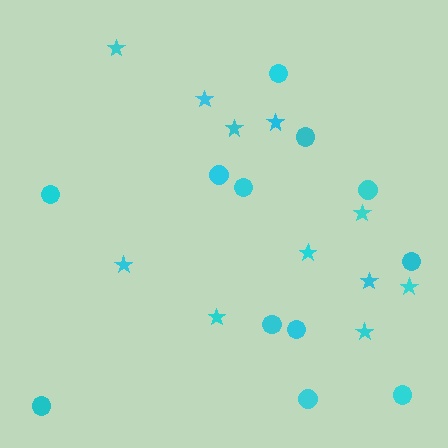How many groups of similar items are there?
There are 2 groups: one group of stars (11) and one group of circles (12).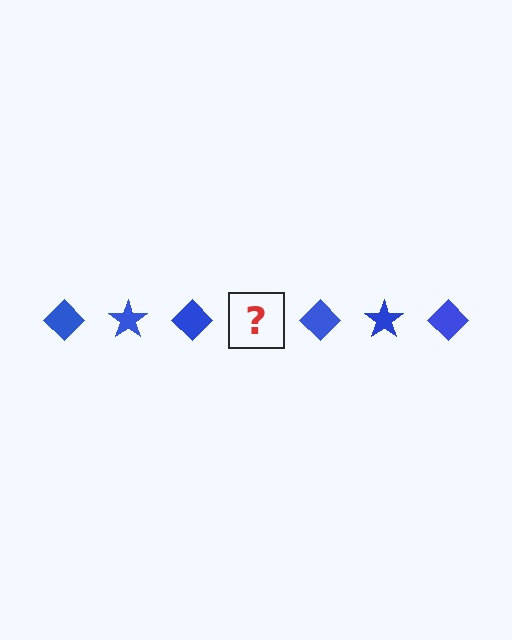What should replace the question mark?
The question mark should be replaced with a blue star.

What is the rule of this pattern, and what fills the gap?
The rule is that the pattern cycles through diamond, star shapes in blue. The gap should be filled with a blue star.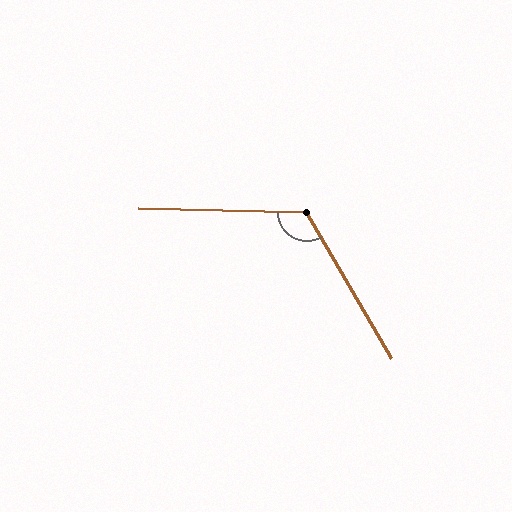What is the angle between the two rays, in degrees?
Approximately 121 degrees.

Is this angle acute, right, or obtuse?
It is obtuse.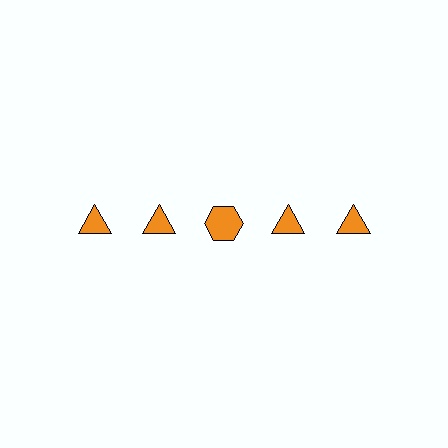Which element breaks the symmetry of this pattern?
The orange hexagon in the top row, center column breaks the symmetry. All other shapes are orange triangles.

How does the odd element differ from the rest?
It has a different shape: hexagon instead of triangle.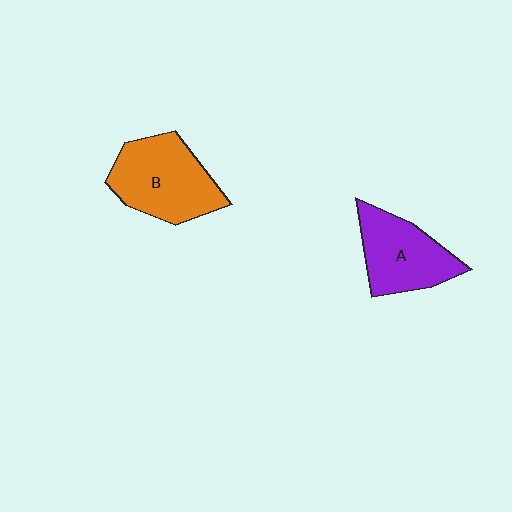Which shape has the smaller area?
Shape A (purple).